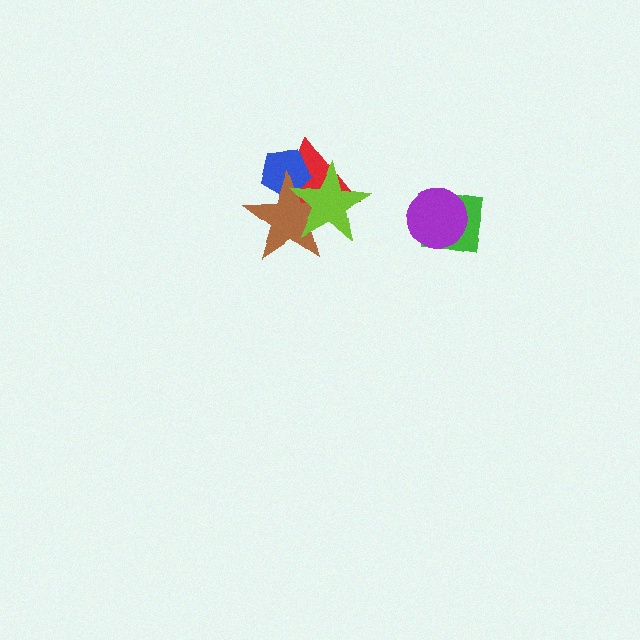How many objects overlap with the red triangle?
3 objects overlap with the red triangle.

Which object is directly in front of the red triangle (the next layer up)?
The blue pentagon is directly in front of the red triangle.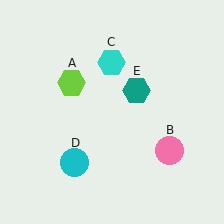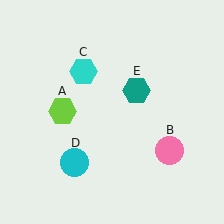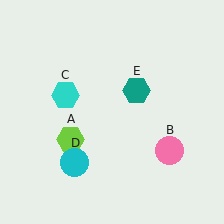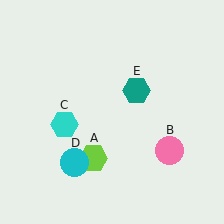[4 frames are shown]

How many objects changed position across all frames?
2 objects changed position: lime hexagon (object A), cyan hexagon (object C).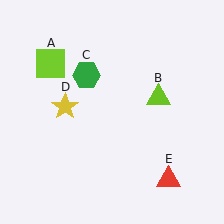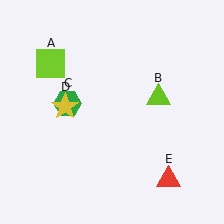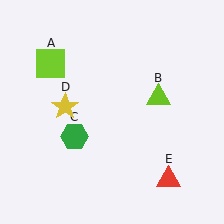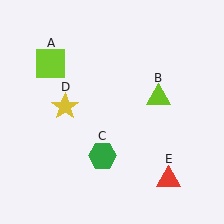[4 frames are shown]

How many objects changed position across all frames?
1 object changed position: green hexagon (object C).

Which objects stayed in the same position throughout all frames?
Lime square (object A) and lime triangle (object B) and yellow star (object D) and red triangle (object E) remained stationary.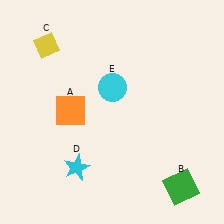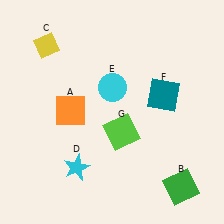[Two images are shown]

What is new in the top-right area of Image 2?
A teal square (F) was added in the top-right area of Image 2.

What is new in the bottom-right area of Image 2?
A lime square (G) was added in the bottom-right area of Image 2.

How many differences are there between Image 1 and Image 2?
There are 2 differences between the two images.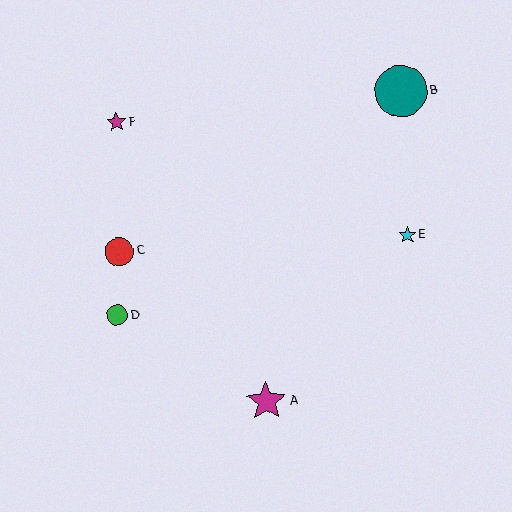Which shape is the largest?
The teal circle (labeled B) is the largest.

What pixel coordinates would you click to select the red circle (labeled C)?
Click at (119, 252) to select the red circle C.